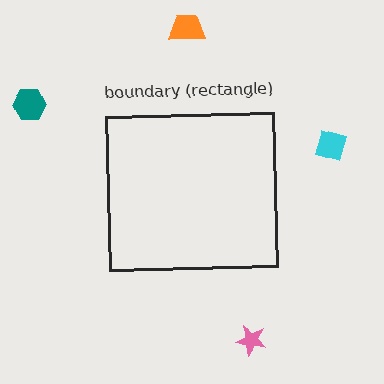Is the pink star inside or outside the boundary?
Outside.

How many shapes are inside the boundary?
0 inside, 4 outside.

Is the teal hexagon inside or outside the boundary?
Outside.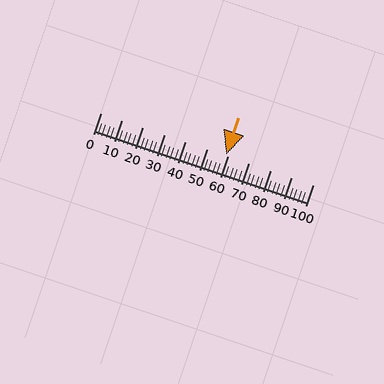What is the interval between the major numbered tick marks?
The major tick marks are spaced 10 units apart.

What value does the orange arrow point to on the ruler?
The orange arrow points to approximately 59.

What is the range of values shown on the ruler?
The ruler shows values from 0 to 100.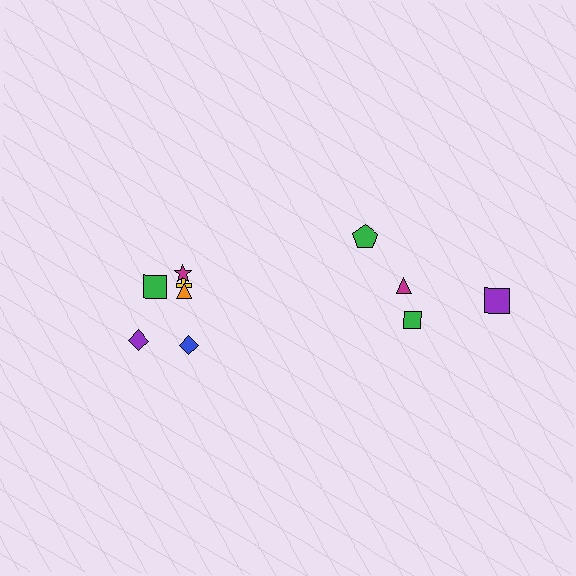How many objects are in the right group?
There are 4 objects.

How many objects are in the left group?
There are 6 objects.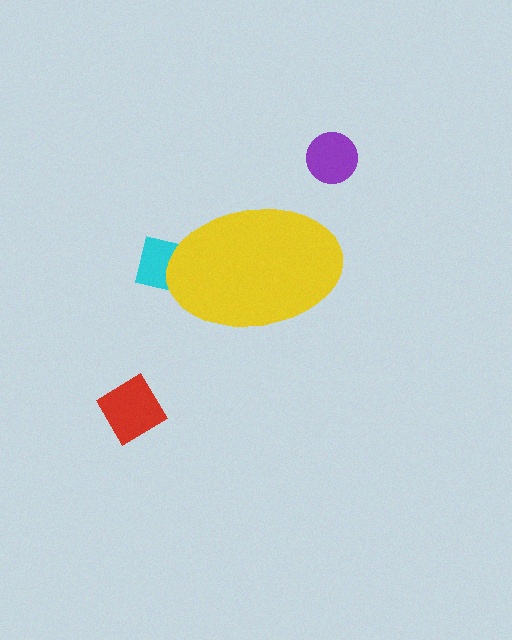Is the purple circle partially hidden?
No, the purple circle is fully visible.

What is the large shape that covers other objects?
A yellow ellipse.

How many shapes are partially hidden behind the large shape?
1 shape is partially hidden.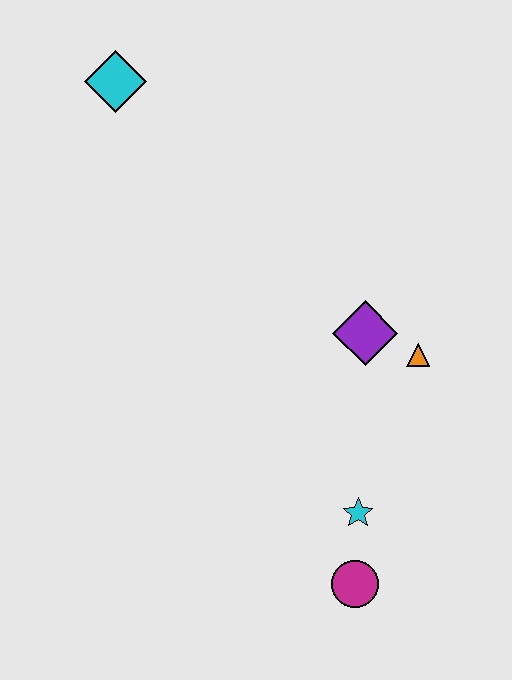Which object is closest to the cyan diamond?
The purple diamond is closest to the cyan diamond.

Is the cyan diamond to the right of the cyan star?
No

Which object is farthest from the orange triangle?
The cyan diamond is farthest from the orange triangle.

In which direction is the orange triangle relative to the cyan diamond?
The orange triangle is to the right of the cyan diamond.